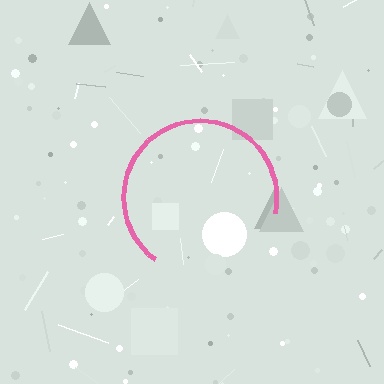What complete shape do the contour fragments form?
The contour fragments form a circle.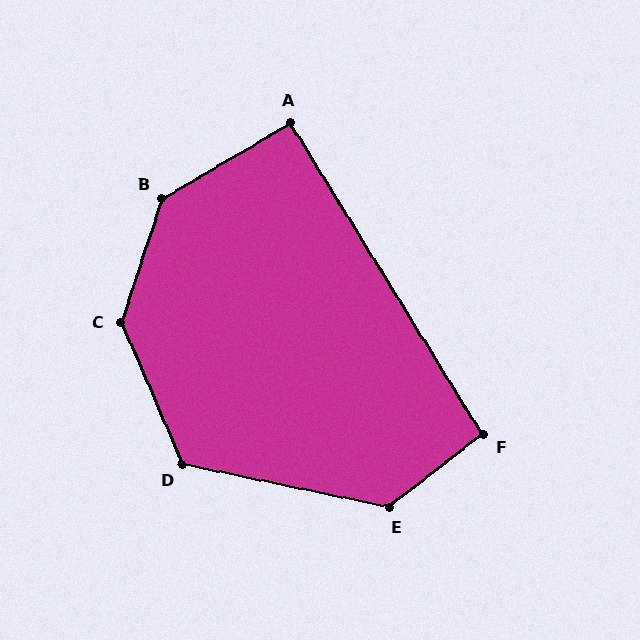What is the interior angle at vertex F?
Approximately 96 degrees (obtuse).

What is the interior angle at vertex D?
Approximately 125 degrees (obtuse).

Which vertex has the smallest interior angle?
A, at approximately 91 degrees.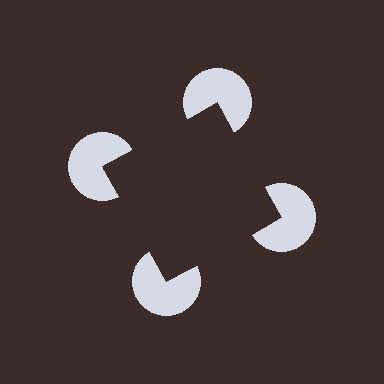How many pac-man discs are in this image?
There are 4 — one at each vertex of the illusory square.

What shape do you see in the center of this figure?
An illusory square — its edges are inferred from the aligned wedge cuts in the pac-man discs, not physically drawn.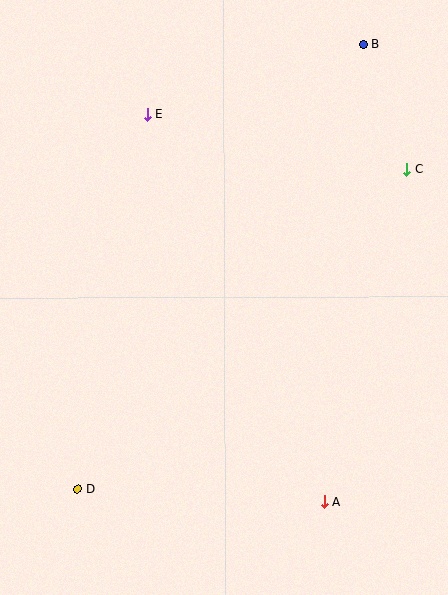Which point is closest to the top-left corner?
Point E is closest to the top-left corner.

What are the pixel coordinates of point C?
Point C is at (406, 169).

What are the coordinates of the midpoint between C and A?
The midpoint between C and A is at (365, 335).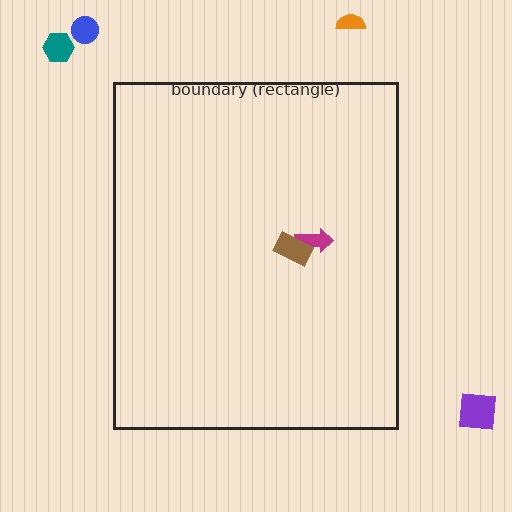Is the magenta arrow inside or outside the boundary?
Inside.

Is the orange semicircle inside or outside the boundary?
Outside.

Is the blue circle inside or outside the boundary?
Outside.